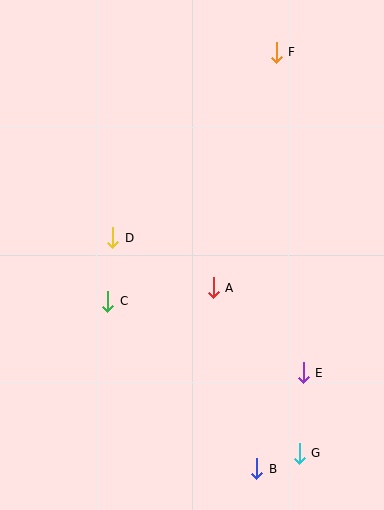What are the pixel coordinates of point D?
Point D is at (113, 238).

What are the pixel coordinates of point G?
Point G is at (299, 453).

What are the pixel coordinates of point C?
Point C is at (108, 301).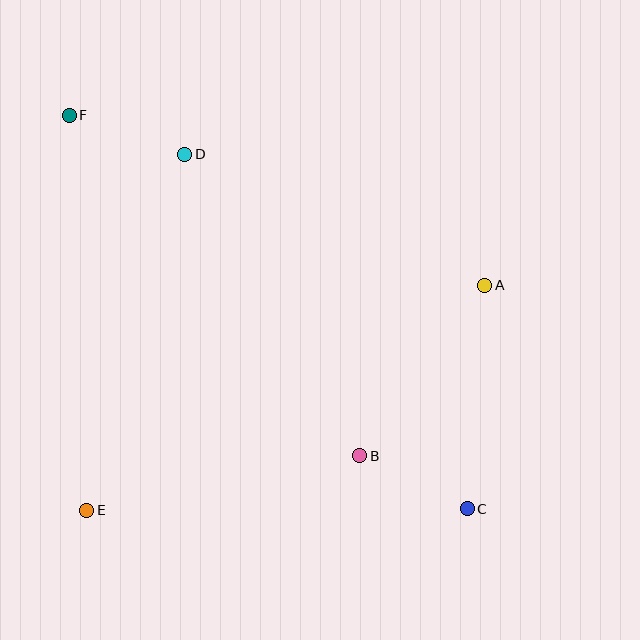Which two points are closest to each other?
Points B and C are closest to each other.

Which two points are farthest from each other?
Points C and F are farthest from each other.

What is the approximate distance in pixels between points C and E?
The distance between C and E is approximately 381 pixels.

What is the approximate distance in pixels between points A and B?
The distance between A and B is approximately 211 pixels.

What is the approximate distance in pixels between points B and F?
The distance between B and F is approximately 448 pixels.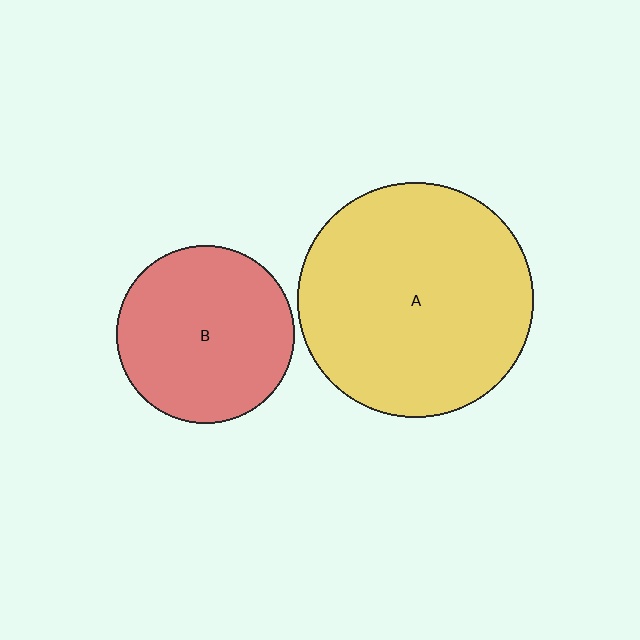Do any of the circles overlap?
No, none of the circles overlap.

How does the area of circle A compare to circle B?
Approximately 1.8 times.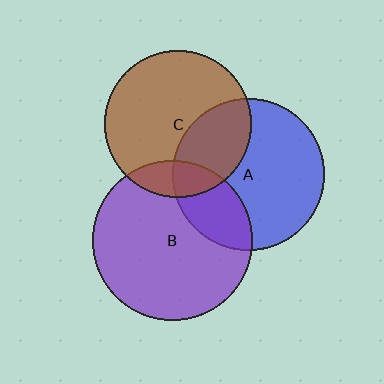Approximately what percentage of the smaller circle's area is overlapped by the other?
Approximately 25%.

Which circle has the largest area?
Circle B (purple).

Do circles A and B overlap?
Yes.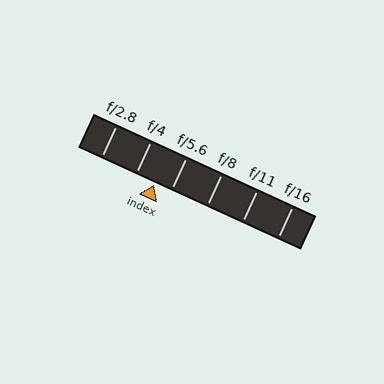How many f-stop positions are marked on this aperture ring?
There are 6 f-stop positions marked.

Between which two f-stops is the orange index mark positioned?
The index mark is between f/4 and f/5.6.